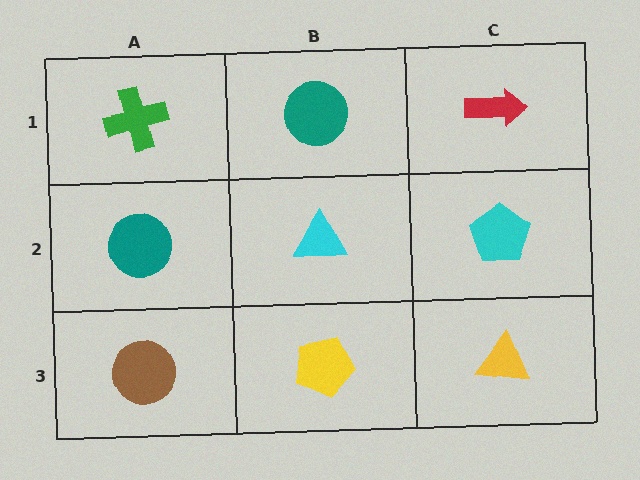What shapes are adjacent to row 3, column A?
A teal circle (row 2, column A), a yellow pentagon (row 3, column B).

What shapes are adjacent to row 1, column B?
A cyan triangle (row 2, column B), a green cross (row 1, column A), a red arrow (row 1, column C).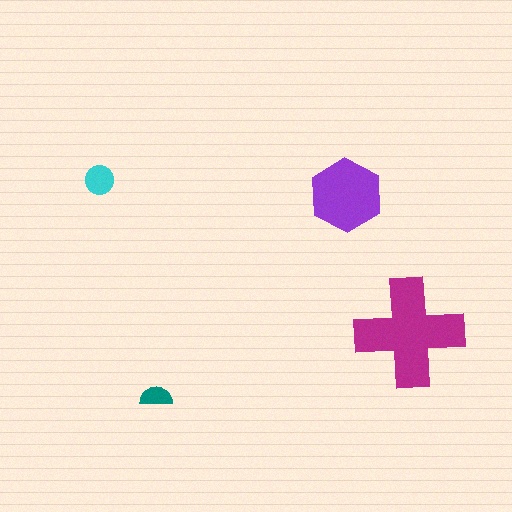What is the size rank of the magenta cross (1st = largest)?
1st.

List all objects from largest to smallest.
The magenta cross, the purple hexagon, the cyan circle, the teal semicircle.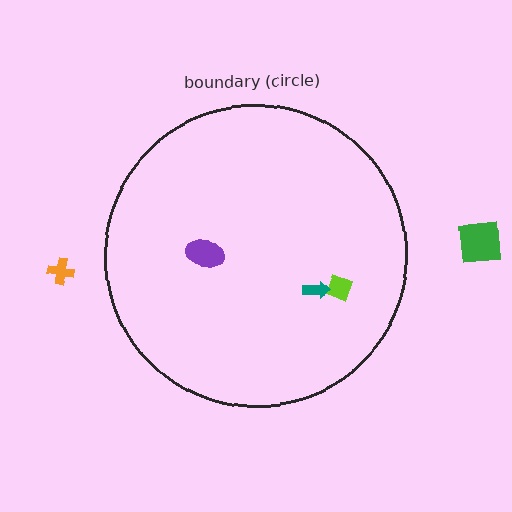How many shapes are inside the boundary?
3 inside, 2 outside.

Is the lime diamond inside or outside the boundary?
Inside.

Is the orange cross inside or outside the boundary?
Outside.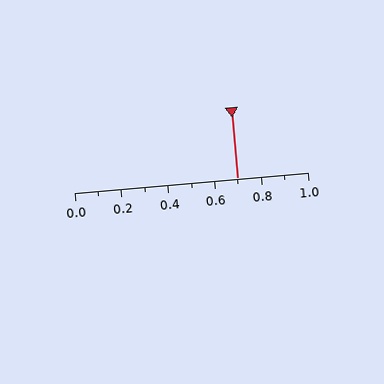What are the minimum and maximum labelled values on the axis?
The axis runs from 0.0 to 1.0.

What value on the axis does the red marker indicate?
The marker indicates approximately 0.7.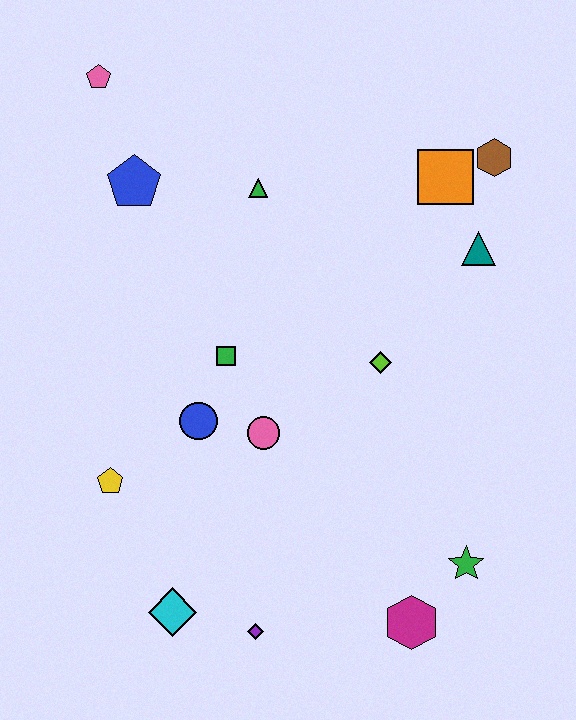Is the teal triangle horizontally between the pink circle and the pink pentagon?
No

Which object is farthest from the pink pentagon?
The magenta hexagon is farthest from the pink pentagon.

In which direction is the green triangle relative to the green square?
The green triangle is above the green square.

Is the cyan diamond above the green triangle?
No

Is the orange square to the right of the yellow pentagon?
Yes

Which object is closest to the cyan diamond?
The purple diamond is closest to the cyan diamond.